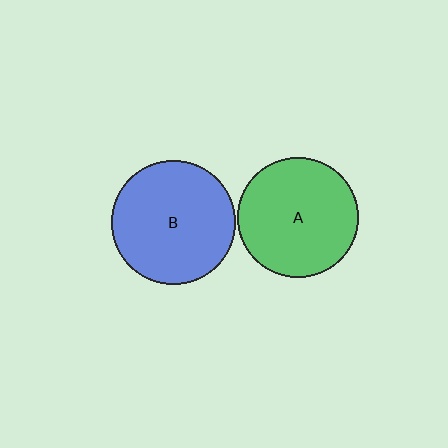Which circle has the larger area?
Circle B (blue).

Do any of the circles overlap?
No, none of the circles overlap.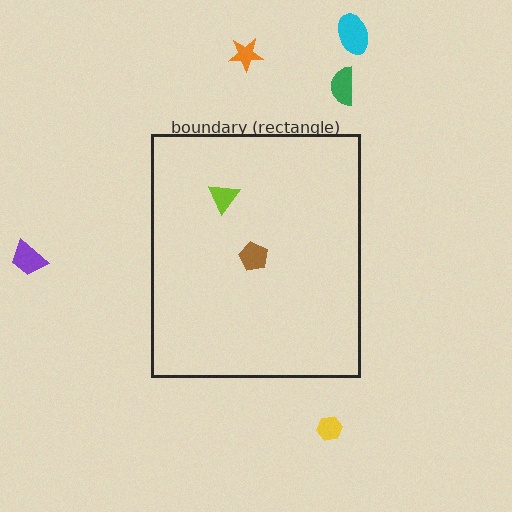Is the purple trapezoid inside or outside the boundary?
Outside.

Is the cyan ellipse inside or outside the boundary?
Outside.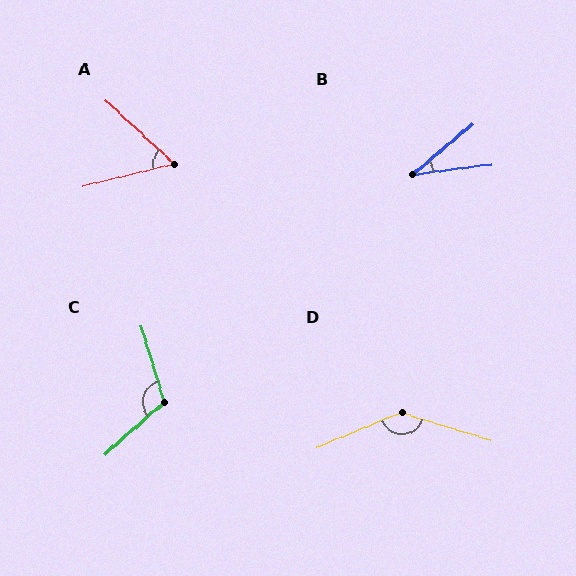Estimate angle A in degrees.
Approximately 56 degrees.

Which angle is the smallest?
B, at approximately 32 degrees.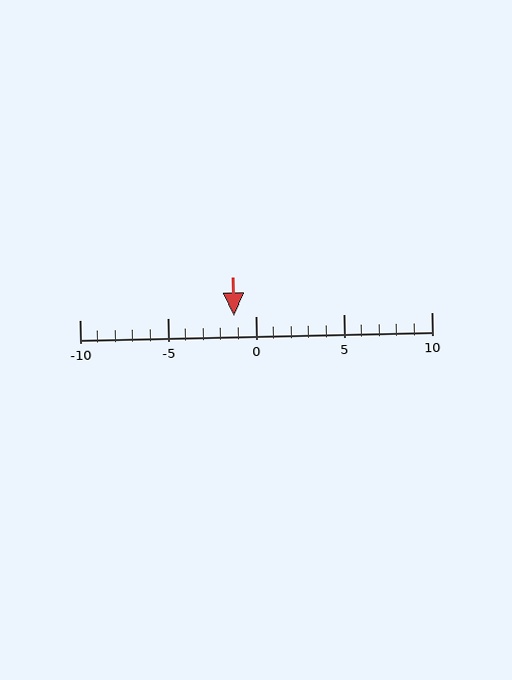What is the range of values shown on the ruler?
The ruler shows values from -10 to 10.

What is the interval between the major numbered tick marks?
The major tick marks are spaced 5 units apart.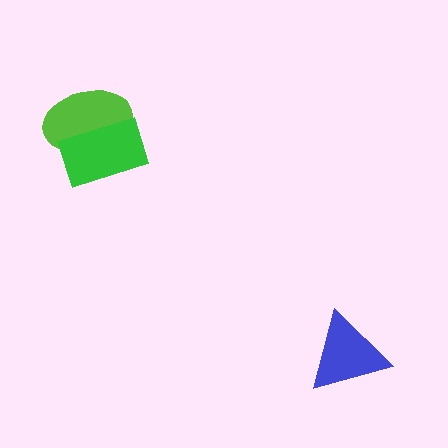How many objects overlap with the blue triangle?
0 objects overlap with the blue triangle.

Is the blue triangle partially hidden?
No, no other shape covers it.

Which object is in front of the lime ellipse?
The green rectangle is in front of the lime ellipse.